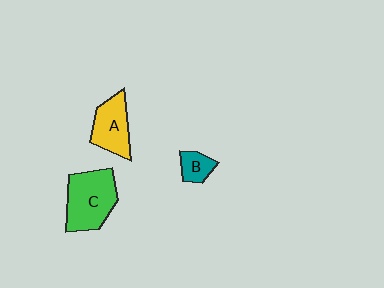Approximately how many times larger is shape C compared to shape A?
Approximately 1.4 times.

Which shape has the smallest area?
Shape B (teal).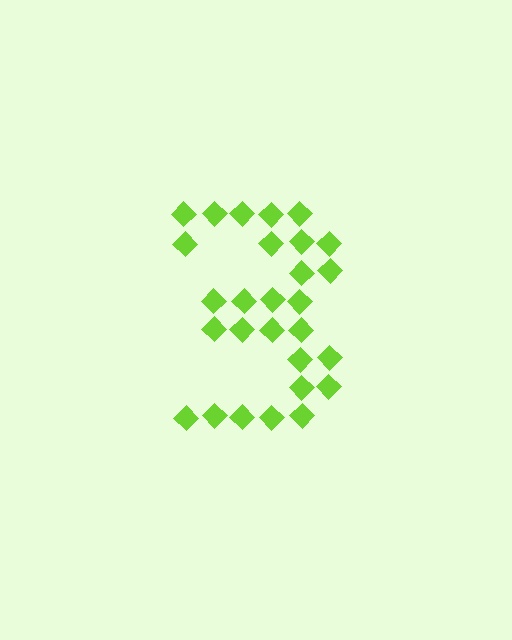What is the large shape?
The large shape is the digit 3.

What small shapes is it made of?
It is made of small diamonds.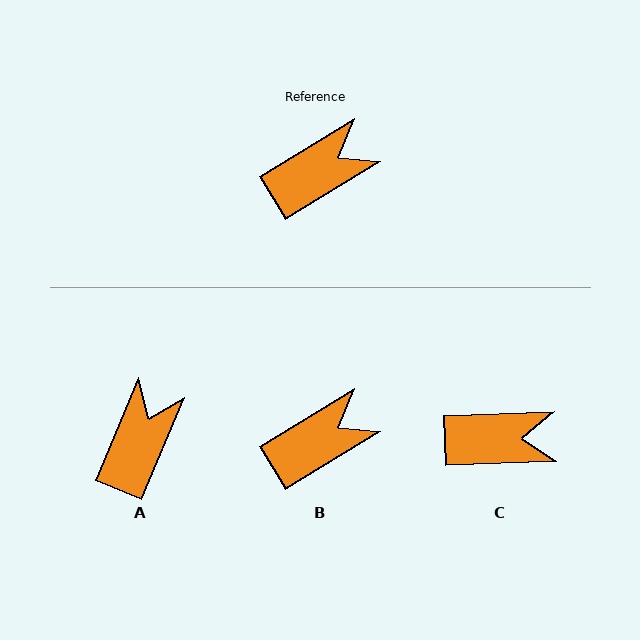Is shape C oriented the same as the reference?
No, it is off by about 29 degrees.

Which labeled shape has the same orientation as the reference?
B.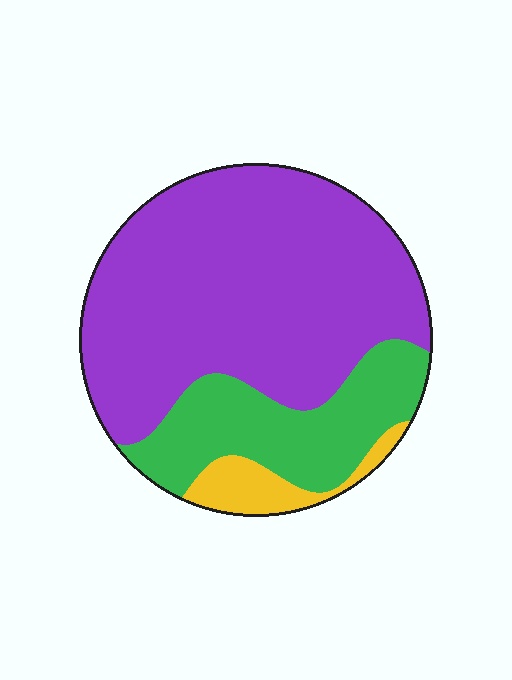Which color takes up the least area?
Yellow, at roughly 5%.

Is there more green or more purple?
Purple.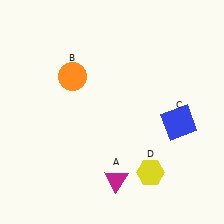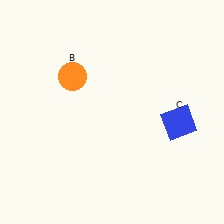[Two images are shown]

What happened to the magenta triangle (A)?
The magenta triangle (A) was removed in Image 2. It was in the bottom-right area of Image 1.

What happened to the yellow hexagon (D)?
The yellow hexagon (D) was removed in Image 2. It was in the bottom-right area of Image 1.